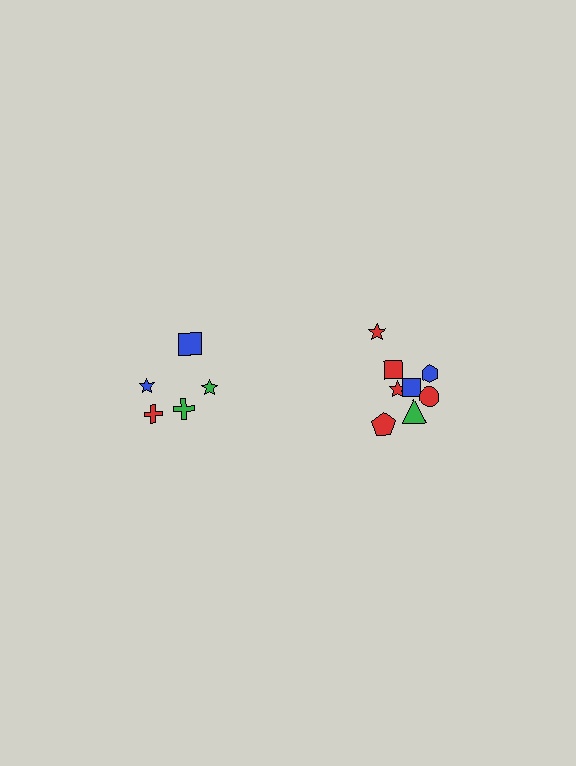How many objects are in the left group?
There are 5 objects.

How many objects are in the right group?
There are 8 objects.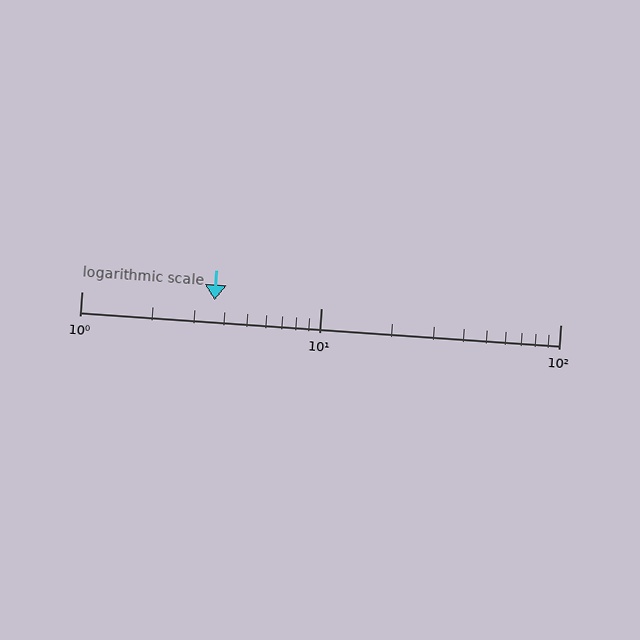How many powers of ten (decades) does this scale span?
The scale spans 2 decades, from 1 to 100.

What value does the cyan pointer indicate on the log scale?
The pointer indicates approximately 3.6.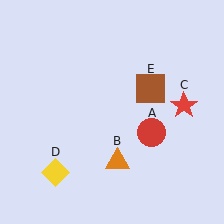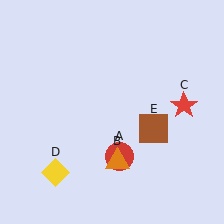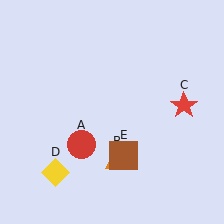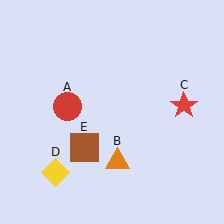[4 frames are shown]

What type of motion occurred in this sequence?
The red circle (object A), brown square (object E) rotated clockwise around the center of the scene.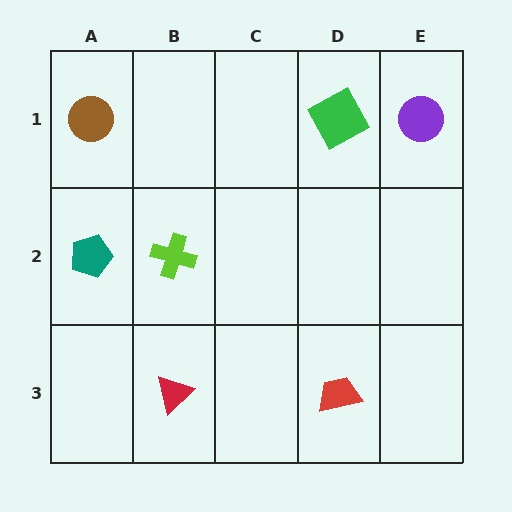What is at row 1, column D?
A green square.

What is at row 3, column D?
A red trapezoid.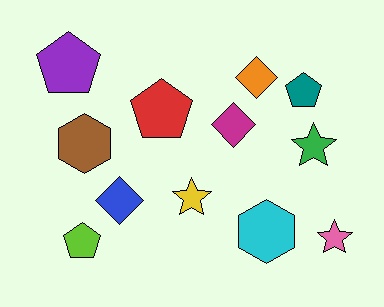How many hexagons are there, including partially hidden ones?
There are 2 hexagons.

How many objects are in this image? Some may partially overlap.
There are 12 objects.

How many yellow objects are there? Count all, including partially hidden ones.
There is 1 yellow object.